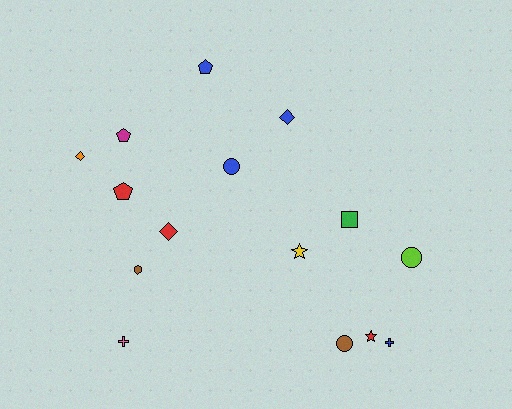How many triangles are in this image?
There are no triangles.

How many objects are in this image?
There are 15 objects.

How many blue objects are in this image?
There are 4 blue objects.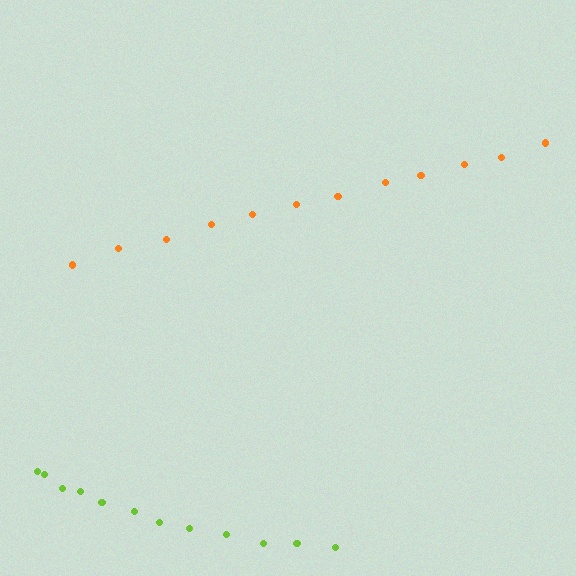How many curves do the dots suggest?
There are 2 distinct paths.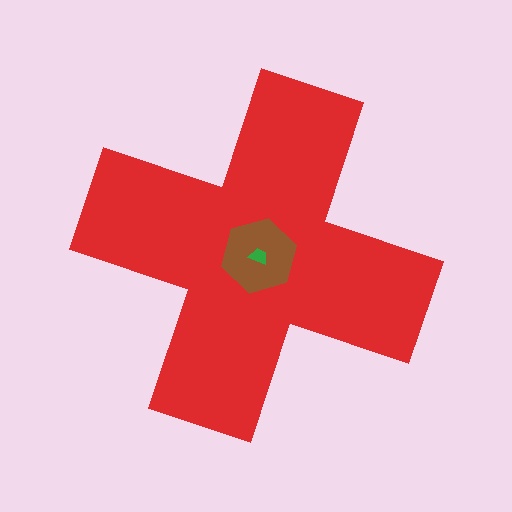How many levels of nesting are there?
3.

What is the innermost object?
The green trapezoid.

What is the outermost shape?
The red cross.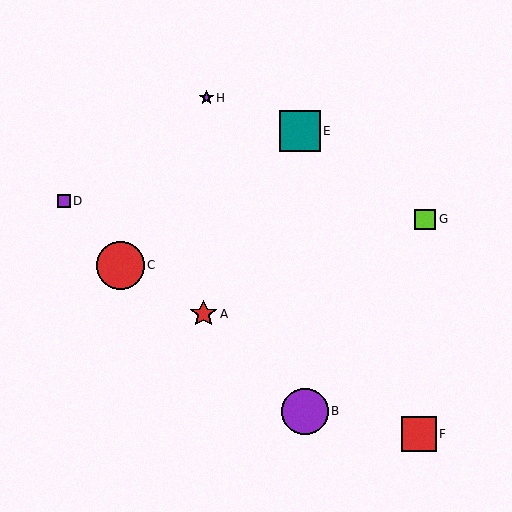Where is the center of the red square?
The center of the red square is at (419, 434).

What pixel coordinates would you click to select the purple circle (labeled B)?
Click at (305, 411) to select the purple circle B.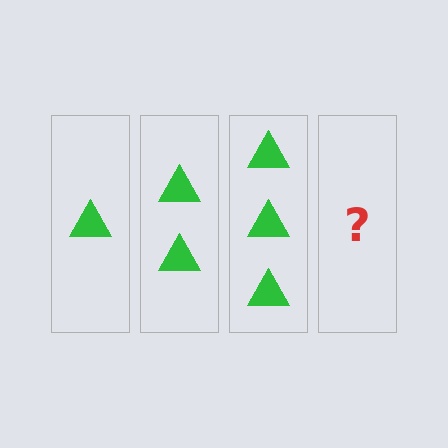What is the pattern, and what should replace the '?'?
The pattern is that each step adds one more triangle. The '?' should be 4 triangles.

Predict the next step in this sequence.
The next step is 4 triangles.